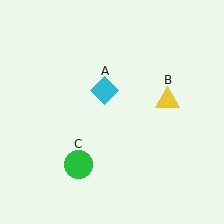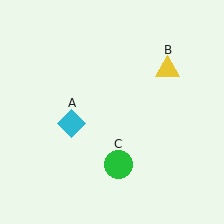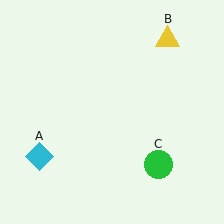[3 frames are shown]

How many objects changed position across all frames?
3 objects changed position: cyan diamond (object A), yellow triangle (object B), green circle (object C).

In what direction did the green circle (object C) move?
The green circle (object C) moved right.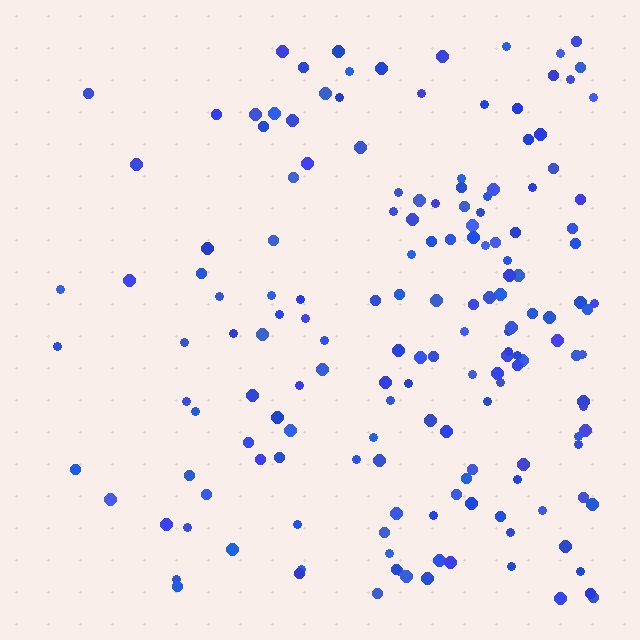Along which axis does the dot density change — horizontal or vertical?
Horizontal.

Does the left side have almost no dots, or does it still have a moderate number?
Still a moderate number, just noticeably fewer than the right.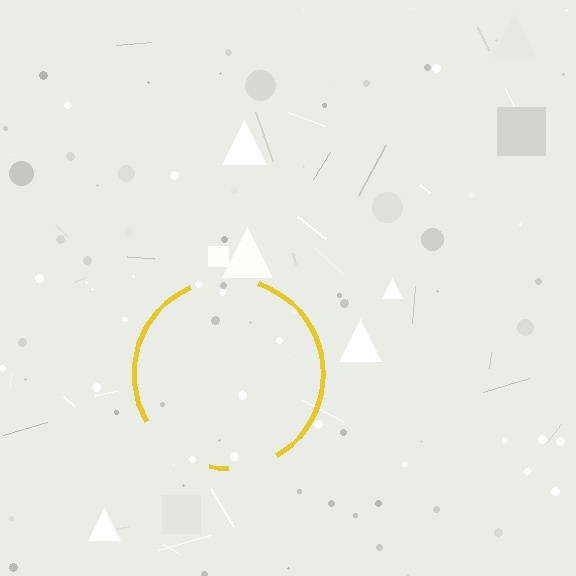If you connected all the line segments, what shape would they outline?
They would outline a circle.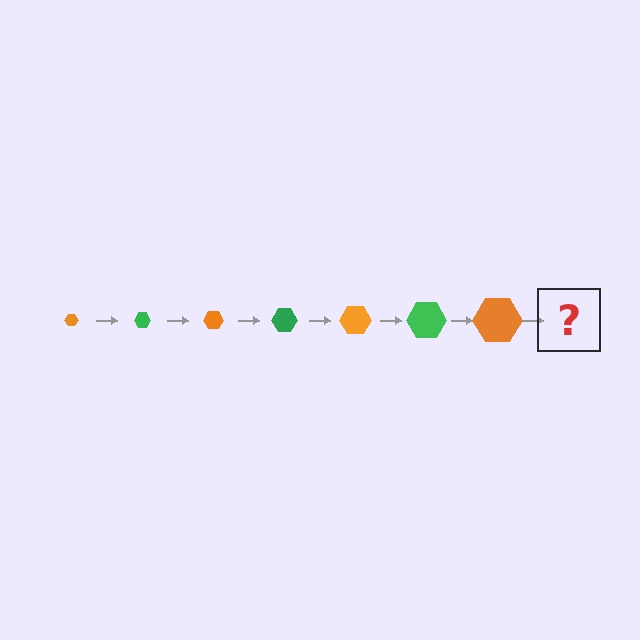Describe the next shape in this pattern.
It should be a green hexagon, larger than the previous one.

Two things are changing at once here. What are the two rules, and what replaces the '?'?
The two rules are that the hexagon grows larger each step and the color cycles through orange and green. The '?' should be a green hexagon, larger than the previous one.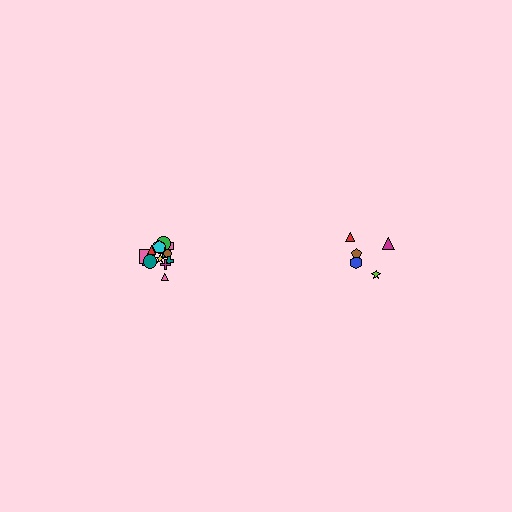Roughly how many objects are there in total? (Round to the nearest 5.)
Roughly 20 objects in total.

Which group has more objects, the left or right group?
The left group.